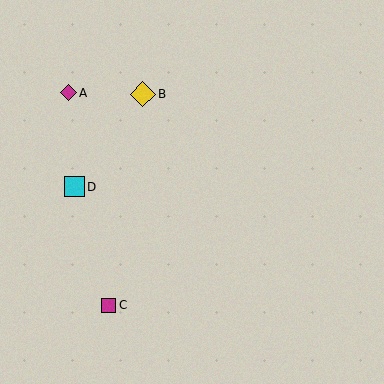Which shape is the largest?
The yellow diamond (labeled B) is the largest.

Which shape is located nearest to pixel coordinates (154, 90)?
The yellow diamond (labeled B) at (143, 94) is nearest to that location.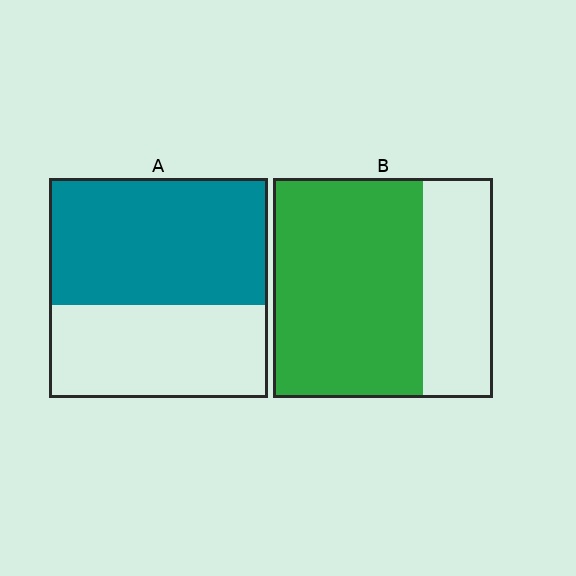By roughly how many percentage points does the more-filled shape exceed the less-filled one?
By roughly 10 percentage points (B over A).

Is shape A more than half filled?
Yes.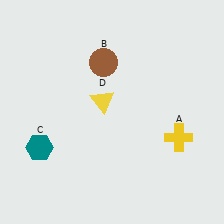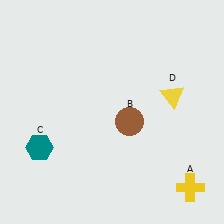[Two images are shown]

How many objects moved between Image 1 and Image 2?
3 objects moved between the two images.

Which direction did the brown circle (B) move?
The brown circle (B) moved down.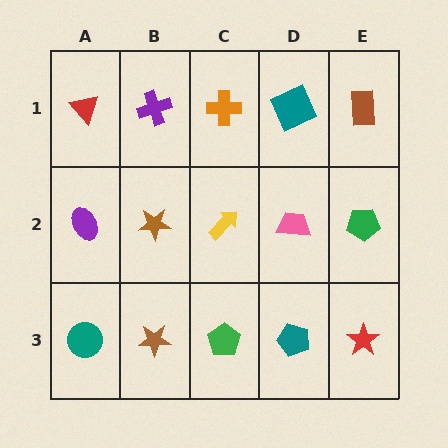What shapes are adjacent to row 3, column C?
A yellow arrow (row 2, column C), a brown star (row 3, column B), a teal pentagon (row 3, column D).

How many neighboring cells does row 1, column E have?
2.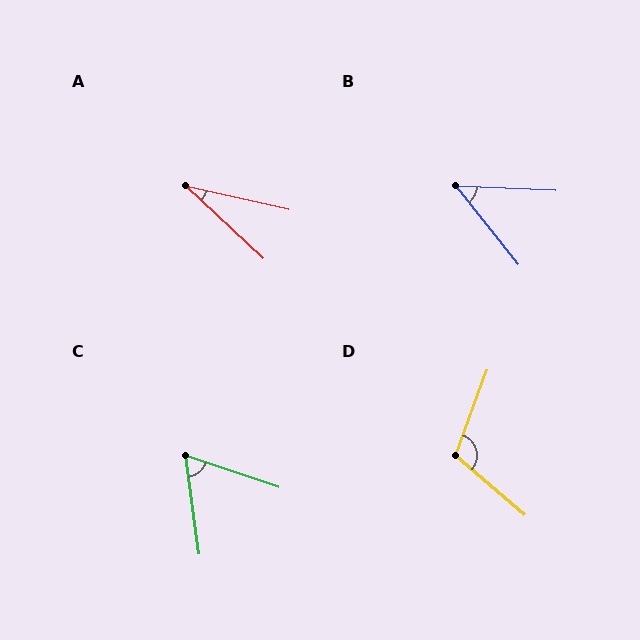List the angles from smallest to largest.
A (31°), B (49°), C (64°), D (110°).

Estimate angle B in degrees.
Approximately 49 degrees.